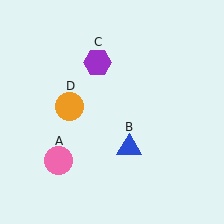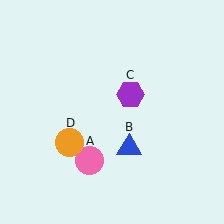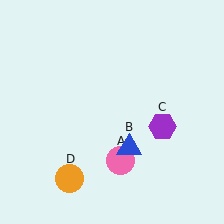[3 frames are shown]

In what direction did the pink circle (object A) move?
The pink circle (object A) moved right.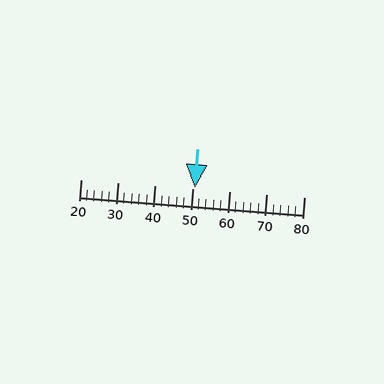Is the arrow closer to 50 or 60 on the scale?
The arrow is closer to 50.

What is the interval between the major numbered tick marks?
The major tick marks are spaced 10 units apart.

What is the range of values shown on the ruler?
The ruler shows values from 20 to 80.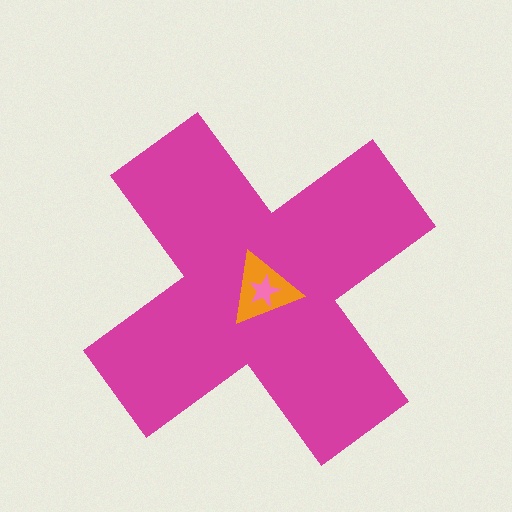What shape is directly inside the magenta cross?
The orange triangle.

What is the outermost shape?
The magenta cross.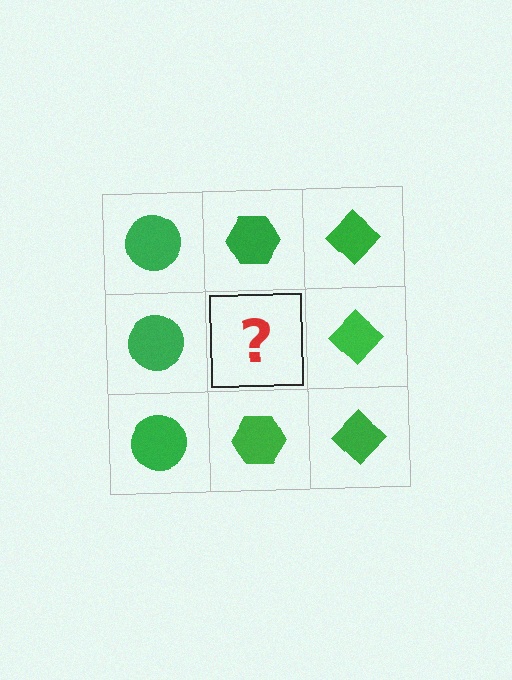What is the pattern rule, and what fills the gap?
The rule is that each column has a consistent shape. The gap should be filled with a green hexagon.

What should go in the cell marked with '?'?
The missing cell should contain a green hexagon.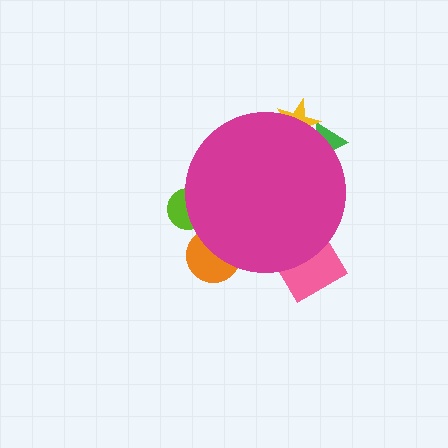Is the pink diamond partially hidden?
Yes, the pink diamond is partially hidden behind the magenta circle.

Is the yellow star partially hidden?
Yes, the yellow star is partially hidden behind the magenta circle.